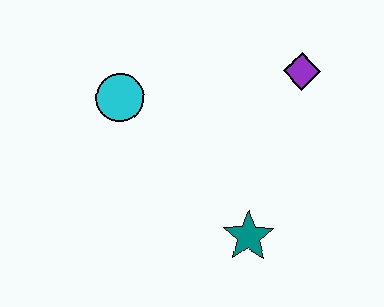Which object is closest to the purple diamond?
The teal star is closest to the purple diamond.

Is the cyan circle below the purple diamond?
Yes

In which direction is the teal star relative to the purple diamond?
The teal star is below the purple diamond.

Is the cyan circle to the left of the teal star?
Yes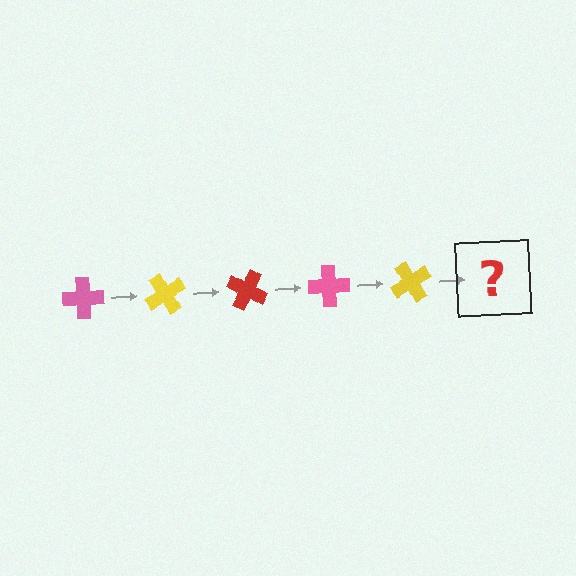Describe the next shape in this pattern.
It should be a red cross, rotated 300 degrees from the start.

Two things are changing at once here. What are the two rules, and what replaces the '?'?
The two rules are that it rotates 60 degrees each step and the color cycles through pink, yellow, and red. The '?' should be a red cross, rotated 300 degrees from the start.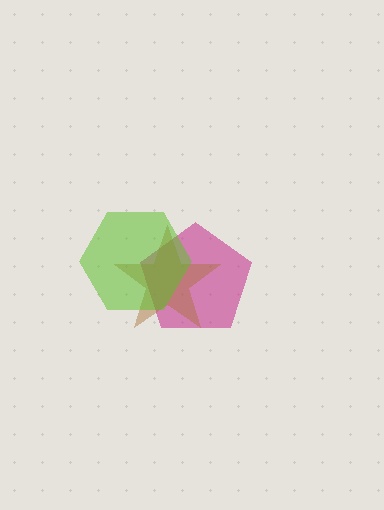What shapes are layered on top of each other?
The layered shapes are: a magenta pentagon, a brown star, a lime hexagon.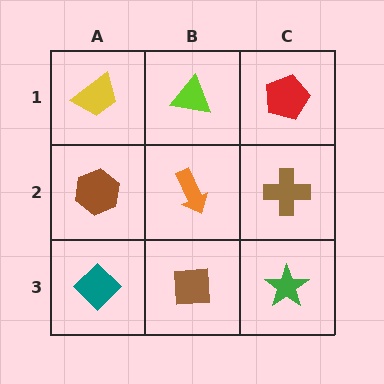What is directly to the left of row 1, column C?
A lime triangle.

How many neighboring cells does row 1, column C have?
2.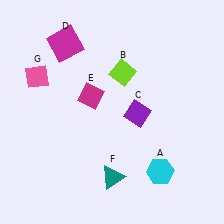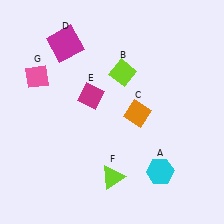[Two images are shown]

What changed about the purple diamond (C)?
In Image 1, C is purple. In Image 2, it changed to orange.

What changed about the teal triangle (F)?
In Image 1, F is teal. In Image 2, it changed to lime.